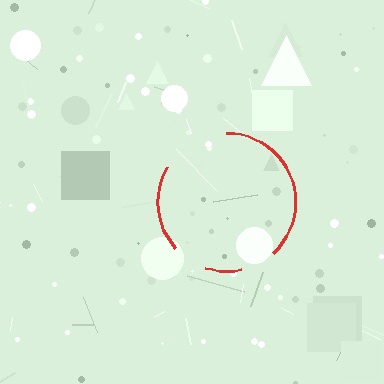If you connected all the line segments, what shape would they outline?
They would outline a circle.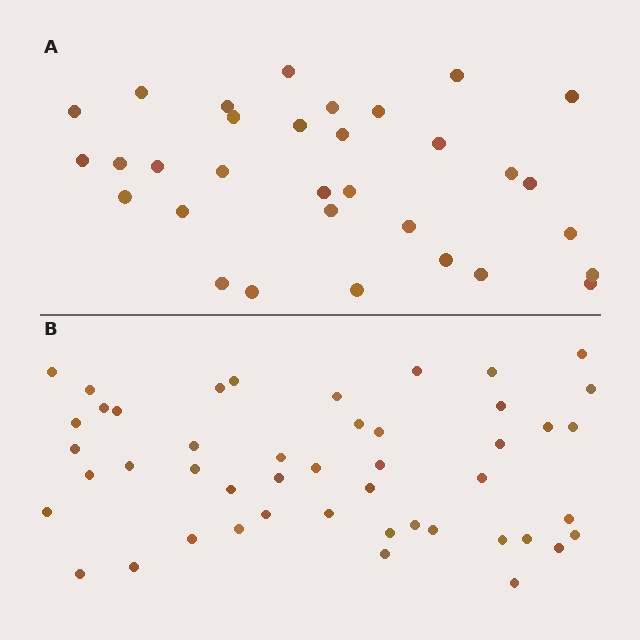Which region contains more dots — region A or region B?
Region B (the bottom region) has more dots.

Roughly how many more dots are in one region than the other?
Region B has approximately 15 more dots than region A.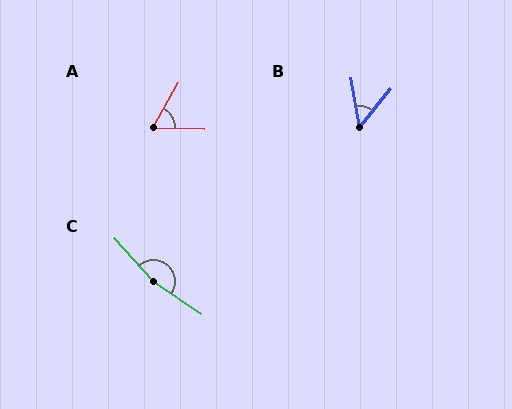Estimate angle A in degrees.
Approximately 62 degrees.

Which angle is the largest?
C, at approximately 165 degrees.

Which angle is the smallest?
B, at approximately 49 degrees.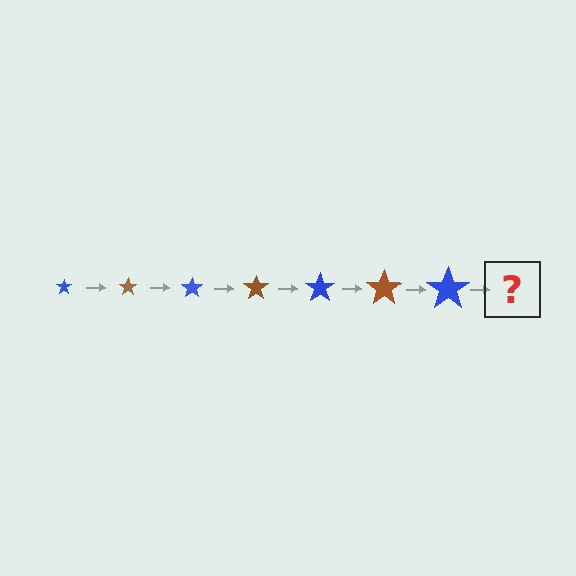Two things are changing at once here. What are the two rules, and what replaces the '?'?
The two rules are that the star grows larger each step and the color cycles through blue and brown. The '?' should be a brown star, larger than the previous one.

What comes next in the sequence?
The next element should be a brown star, larger than the previous one.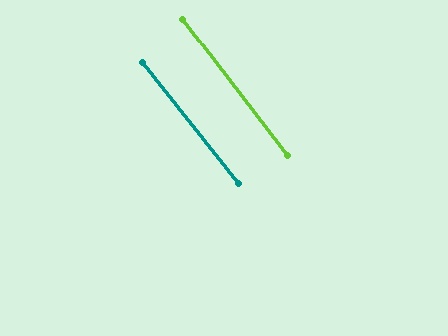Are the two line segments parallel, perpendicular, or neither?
Parallel — their directions differ by only 1.0°.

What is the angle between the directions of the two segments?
Approximately 1 degree.